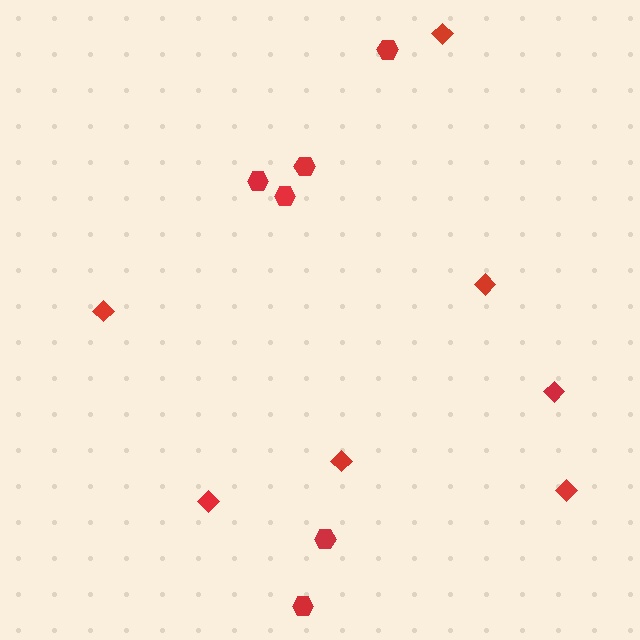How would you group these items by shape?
There are 2 groups: one group of diamonds (7) and one group of hexagons (6).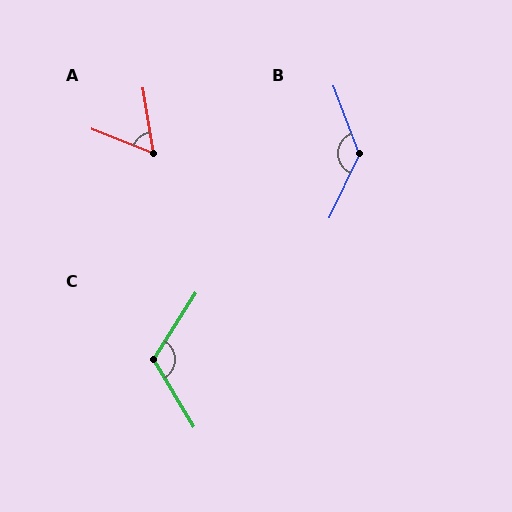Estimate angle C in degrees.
Approximately 117 degrees.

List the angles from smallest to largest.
A (59°), C (117°), B (134°).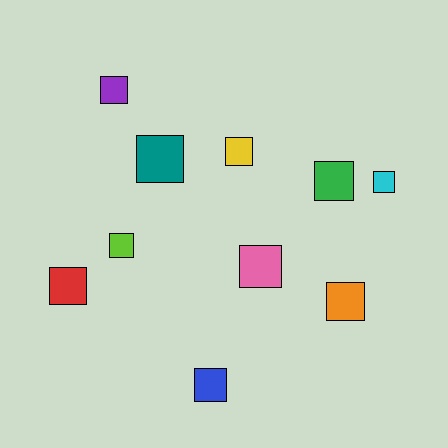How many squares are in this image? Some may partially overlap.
There are 10 squares.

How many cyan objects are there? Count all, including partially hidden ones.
There is 1 cyan object.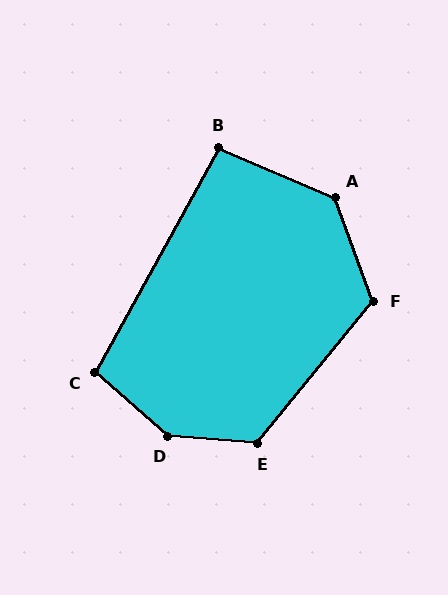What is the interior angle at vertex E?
Approximately 125 degrees (obtuse).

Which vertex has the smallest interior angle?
B, at approximately 96 degrees.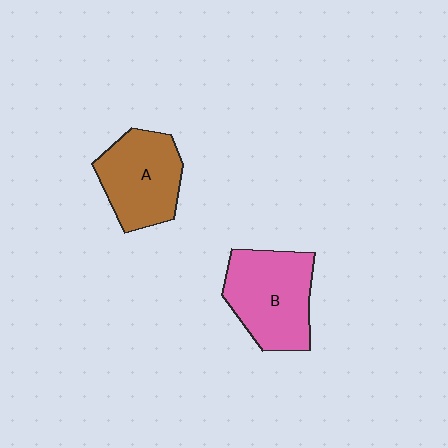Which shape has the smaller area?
Shape A (brown).